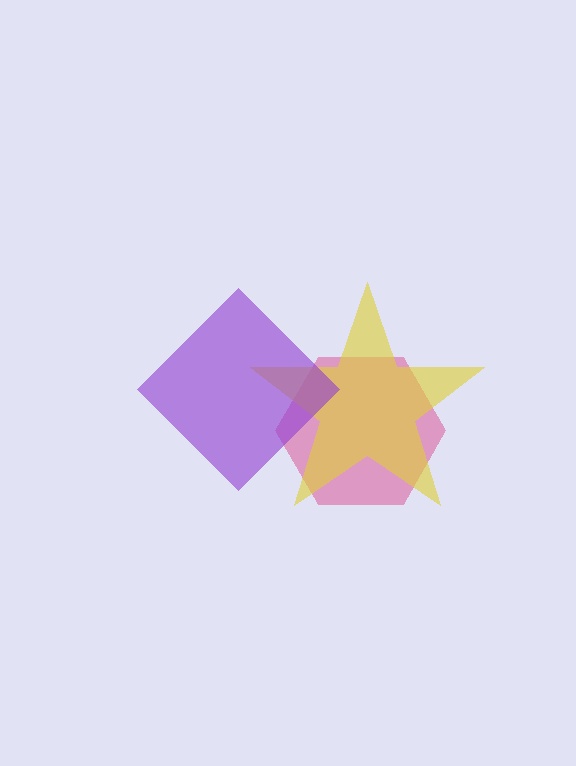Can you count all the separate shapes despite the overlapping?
Yes, there are 3 separate shapes.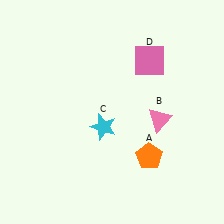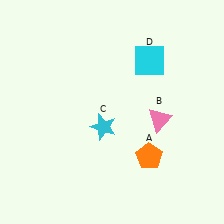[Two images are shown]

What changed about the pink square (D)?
In Image 1, D is pink. In Image 2, it changed to cyan.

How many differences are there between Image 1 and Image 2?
There is 1 difference between the two images.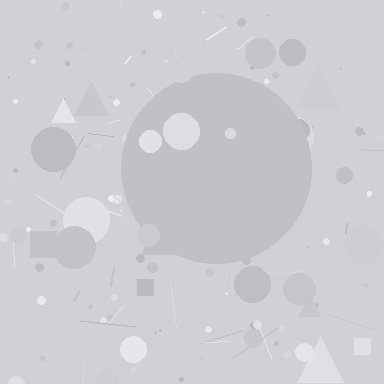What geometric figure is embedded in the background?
A circle is embedded in the background.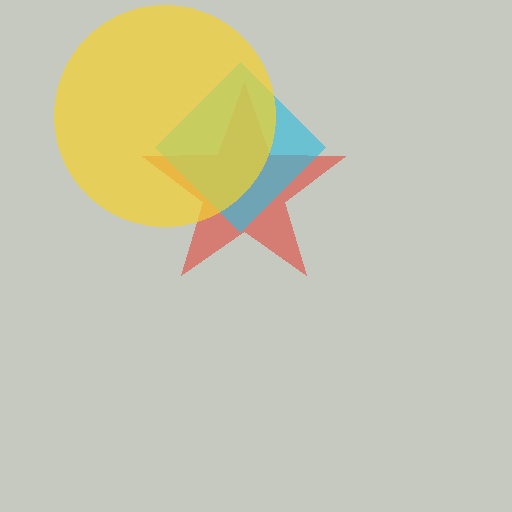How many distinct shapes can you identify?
There are 3 distinct shapes: a red star, a cyan diamond, a yellow circle.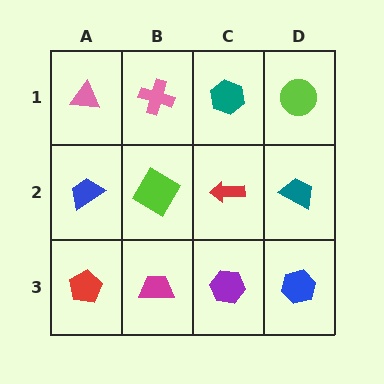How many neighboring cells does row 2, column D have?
3.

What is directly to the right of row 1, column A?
A pink cross.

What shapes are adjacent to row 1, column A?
A blue trapezoid (row 2, column A), a pink cross (row 1, column B).